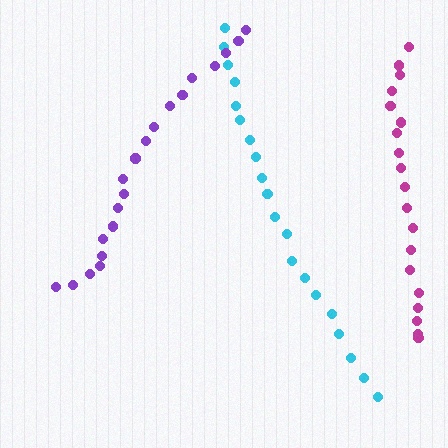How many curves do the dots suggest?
There are 3 distinct paths.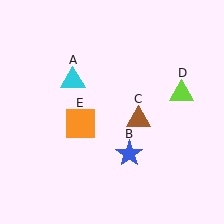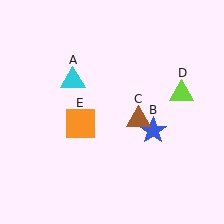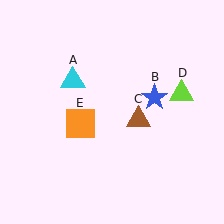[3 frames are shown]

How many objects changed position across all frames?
1 object changed position: blue star (object B).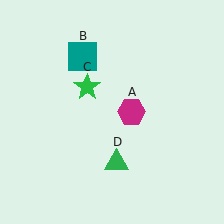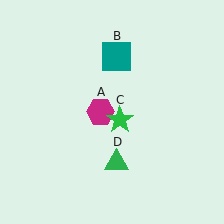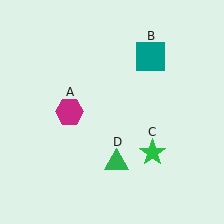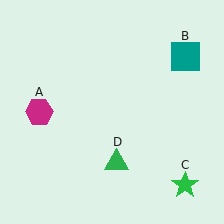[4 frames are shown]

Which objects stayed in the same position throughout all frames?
Green triangle (object D) remained stationary.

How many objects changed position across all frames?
3 objects changed position: magenta hexagon (object A), teal square (object B), green star (object C).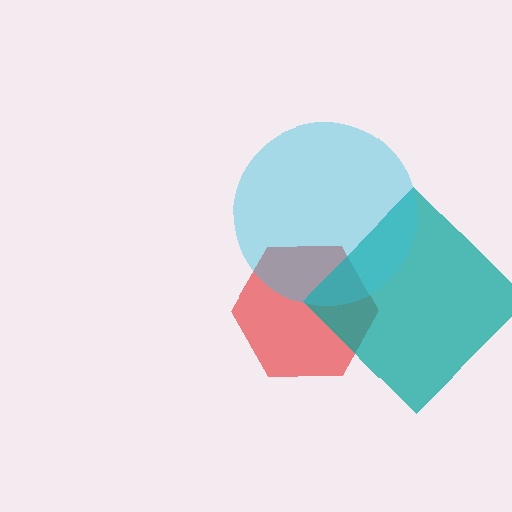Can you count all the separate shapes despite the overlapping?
Yes, there are 3 separate shapes.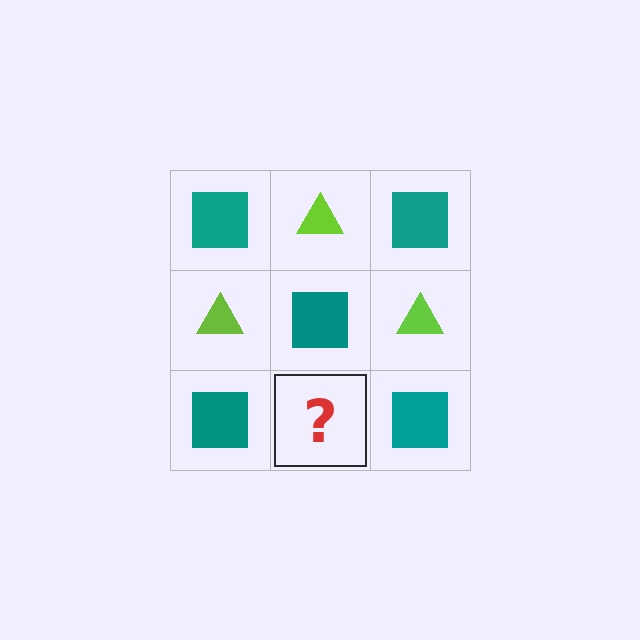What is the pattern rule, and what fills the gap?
The rule is that it alternates teal square and lime triangle in a checkerboard pattern. The gap should be filled with a lime triangle.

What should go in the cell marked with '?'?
The missing cell should contain a lime triangle.